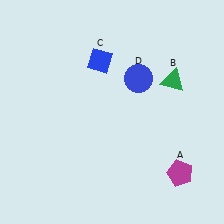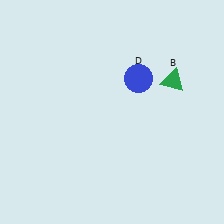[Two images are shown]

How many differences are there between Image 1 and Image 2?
There are 2 differences between the two images.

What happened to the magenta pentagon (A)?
The magenta pentagon (A) was removed in Image 2. It was in the bottom-right area of Image 1.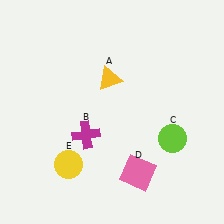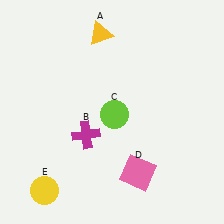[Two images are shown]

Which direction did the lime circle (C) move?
The lime circle (C) moved left.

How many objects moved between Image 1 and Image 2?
3 objects moved between the two images.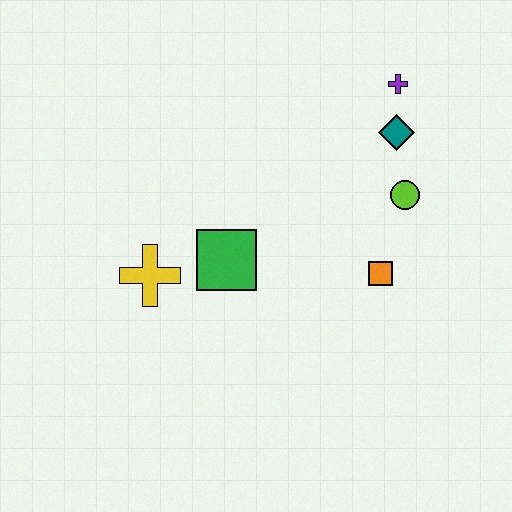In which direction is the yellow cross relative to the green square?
The yellow cross is to the left of the green square.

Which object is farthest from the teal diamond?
The yellow cross is farthest from the teal diamond.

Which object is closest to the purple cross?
The teal diamond is closest to the purple cross.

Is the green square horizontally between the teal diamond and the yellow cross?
Yes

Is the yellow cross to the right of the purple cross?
No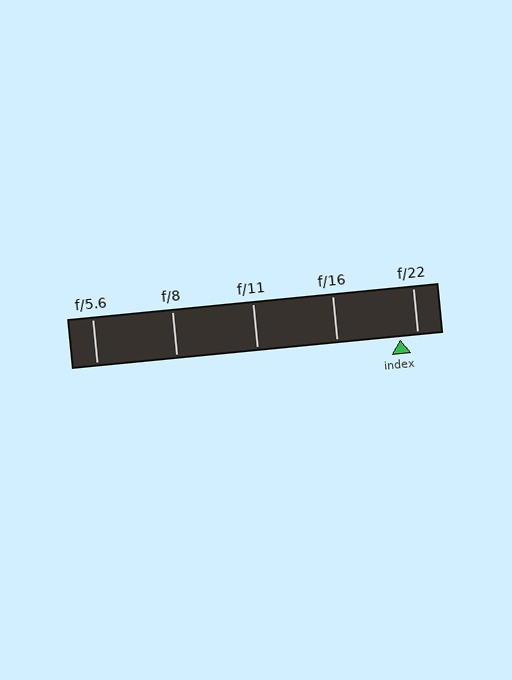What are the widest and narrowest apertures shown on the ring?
The widest aperture shown is f/5.6 and the narrowest is f/22.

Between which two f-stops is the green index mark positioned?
The index mark is between f/16 and f/22.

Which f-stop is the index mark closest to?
The index mark is closest to f/22.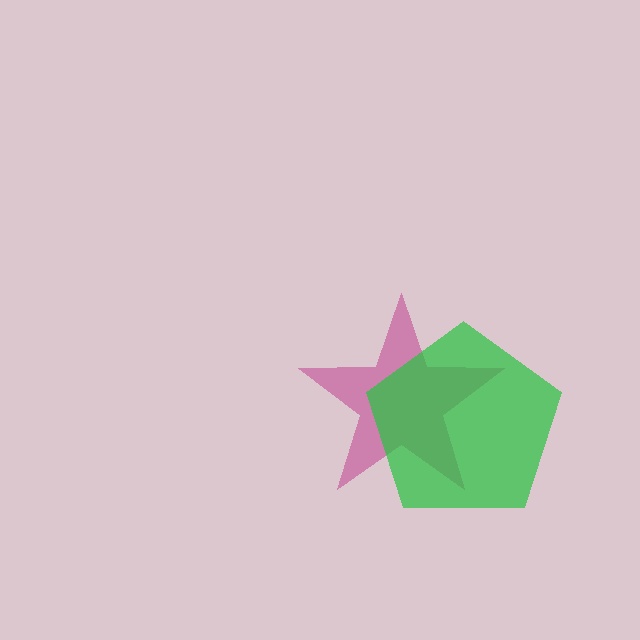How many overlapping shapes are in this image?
There are 2 overlapping shapes in the image.